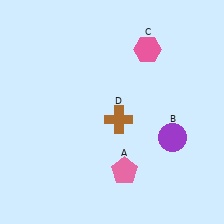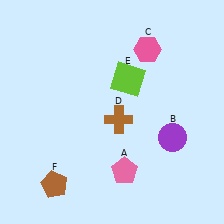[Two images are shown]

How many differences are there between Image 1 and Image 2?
There are 2 differences between the two images.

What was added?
A lime square (E), a brown pentagon (F) were added in Image 2.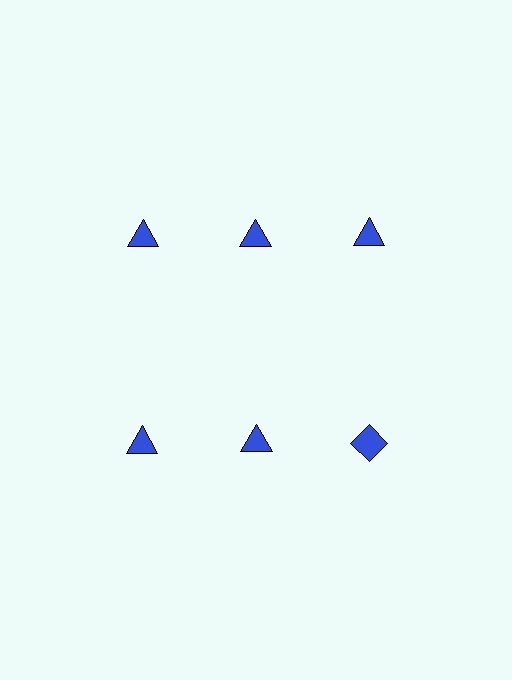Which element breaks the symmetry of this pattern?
The blue diamond in the second row, center column breaks the symmetry. All other shapes are blue triangles.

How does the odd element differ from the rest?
It has a different shape: diamond instead of triangle.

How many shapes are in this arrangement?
There are 6 shapes arranged in a grid pattern.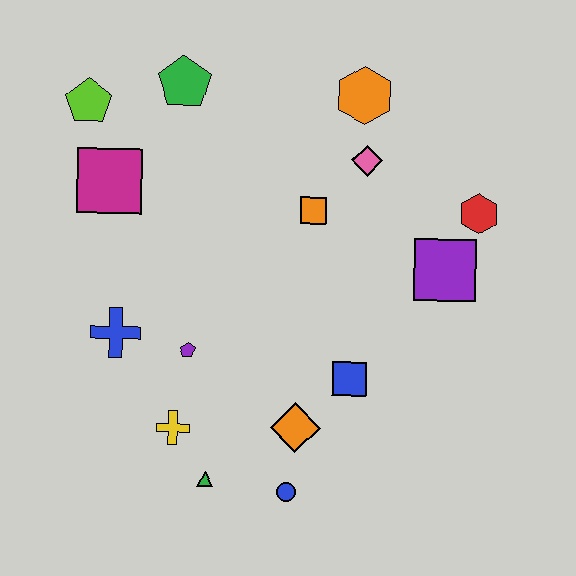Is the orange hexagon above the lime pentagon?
Yes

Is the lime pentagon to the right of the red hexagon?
No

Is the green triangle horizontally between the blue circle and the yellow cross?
Yes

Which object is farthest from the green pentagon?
The blue circle is farthest from the green pentagon.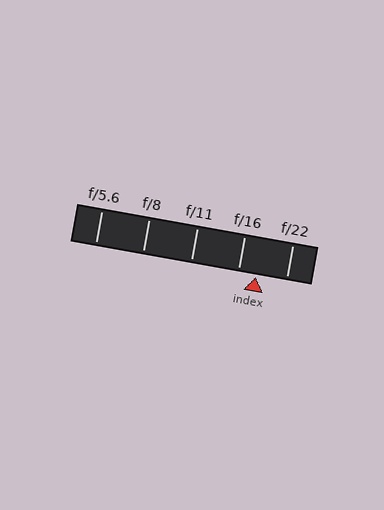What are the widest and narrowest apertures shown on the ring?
The widest aperture shown is f/5.6 and the narrowest is f/22.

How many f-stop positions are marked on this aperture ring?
There are 5 f-stop positions marked.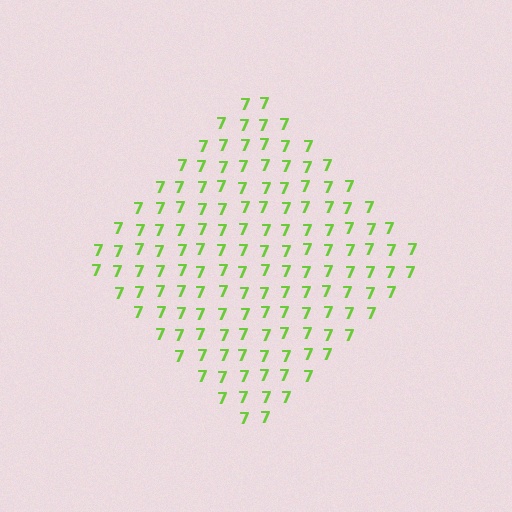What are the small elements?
The small elements are digit 7's.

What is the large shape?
The large shape is a diamond.